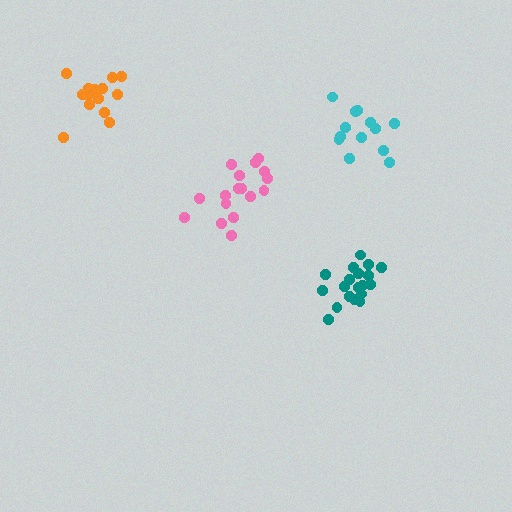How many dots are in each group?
Group 1: 19 dots, Group 2: 14 dots, Group 3: 17 dots, Group 4: 13 dots (63 total).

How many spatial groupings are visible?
There are 4 spatial groupings.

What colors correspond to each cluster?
The clusters are colored: teal, orange, pink, cyan.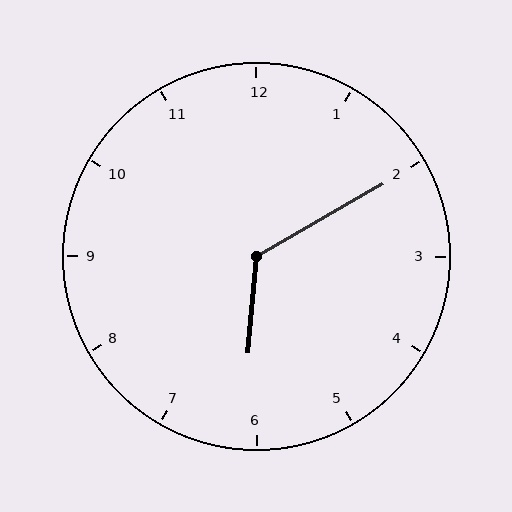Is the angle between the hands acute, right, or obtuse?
It is obtuse.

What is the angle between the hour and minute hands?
Approximately 125 degrees.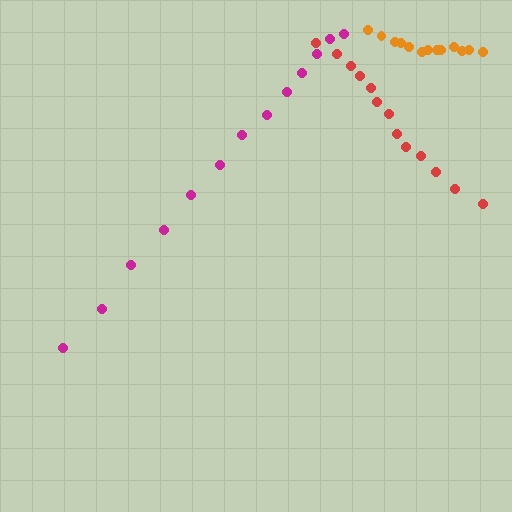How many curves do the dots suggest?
There are 3 distinct paths.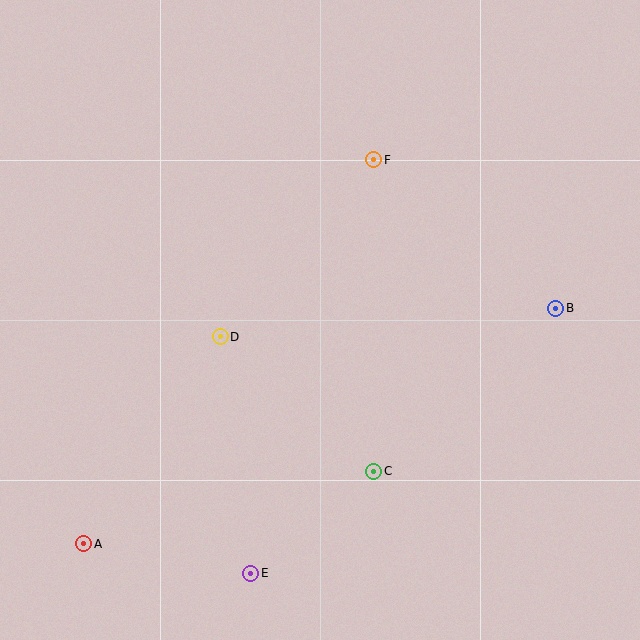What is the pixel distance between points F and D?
The distance between F and D is 234 pixels.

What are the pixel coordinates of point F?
Point F is at (374, 160).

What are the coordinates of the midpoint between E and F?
The midpoint between E and F is at (312, 367).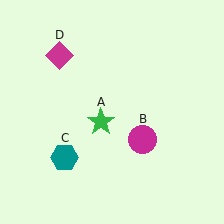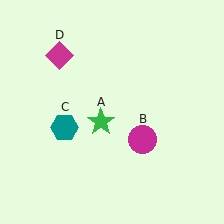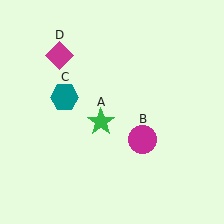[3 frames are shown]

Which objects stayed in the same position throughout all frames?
Green star (object A) and magenta circle (object B) and magenta diamond (object D) remained stationary.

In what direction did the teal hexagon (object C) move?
The teal hexagon (object C) moved up.